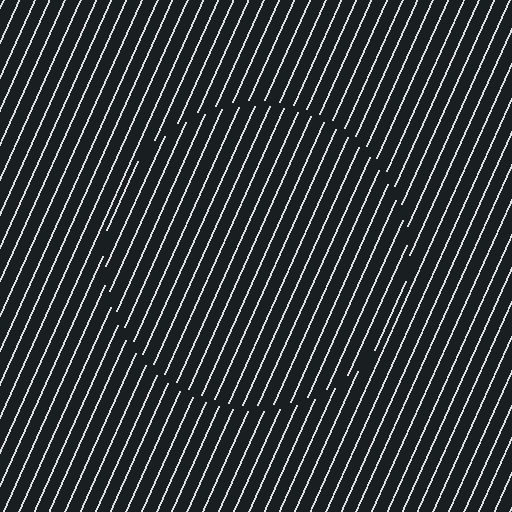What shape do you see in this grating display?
An illusory circle. The interior of the shape contains the same grating, shifted by half a period — the contour is defined by the phase discontinuity where line-ends from the inner and outer gratings abut.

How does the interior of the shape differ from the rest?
The interior of the shape contains the same grating, shifted by half a period — the contour is defined by the phase discontinuity where line-ends from the inner and outer gratings abut.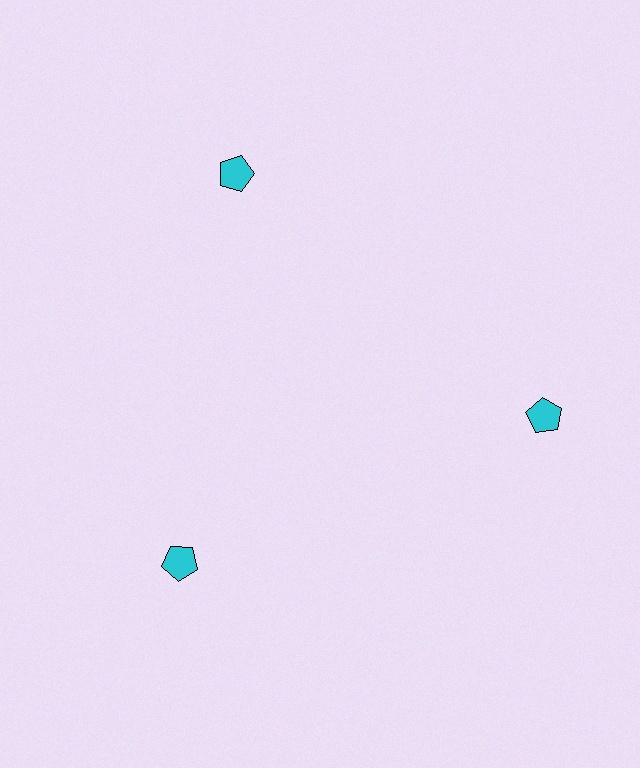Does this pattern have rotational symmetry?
Yes, this pattern has 3-fold rotational symmetry. It looks the same after rotating 120 degrees around the center.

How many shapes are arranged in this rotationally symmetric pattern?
There are 3 shapes, arranged in 3 groups of 1.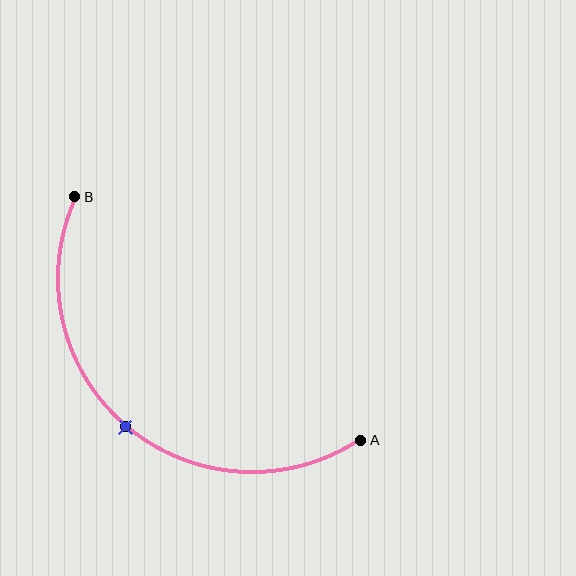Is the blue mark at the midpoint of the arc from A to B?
Yes. The blue mark lies on the arc at equal arc-length from both A and B — it is the arc midpoint.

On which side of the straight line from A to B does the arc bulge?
The arc bulges below and to the left of the straight line connecting A and B.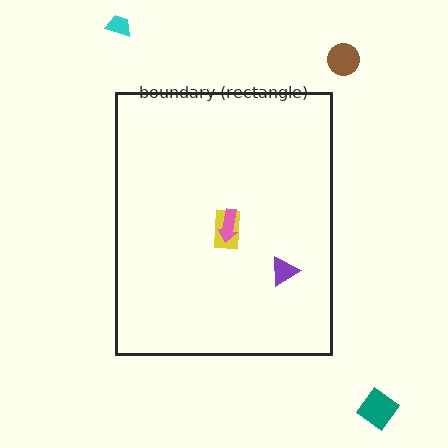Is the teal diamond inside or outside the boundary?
Outside.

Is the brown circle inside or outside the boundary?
Outside.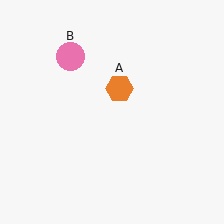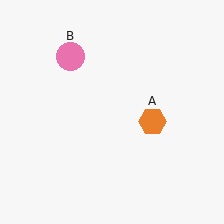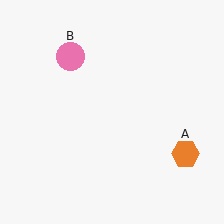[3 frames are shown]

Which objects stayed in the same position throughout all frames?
Pink circle (object B) remained stationary.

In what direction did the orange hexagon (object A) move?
The orange hexagon (object A) moved down and to the right.